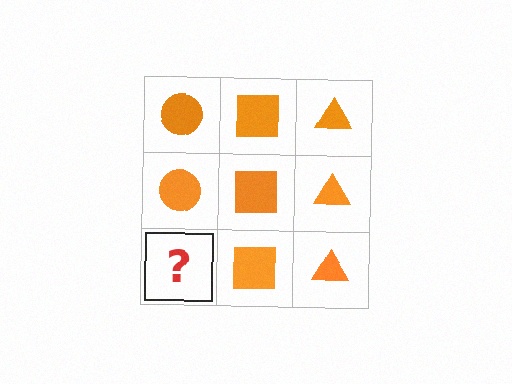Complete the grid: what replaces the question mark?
The question mark should be replaced with an orange circle.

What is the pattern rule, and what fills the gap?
The rule is that each column has a consistent shape. The gap should be filled with an orange circle.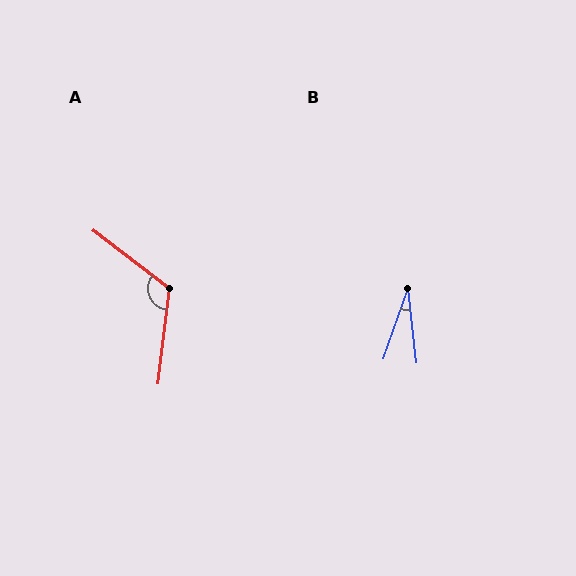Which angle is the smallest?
B, at approximately 26 degrees.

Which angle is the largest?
A, at approximately 121 degrees.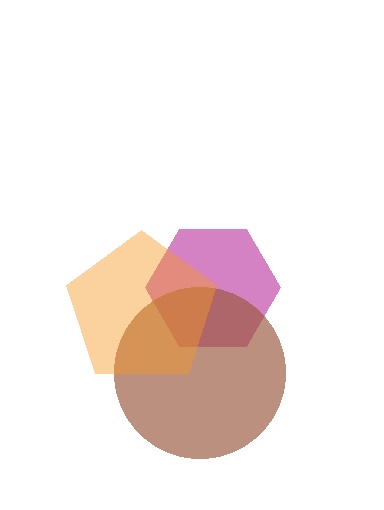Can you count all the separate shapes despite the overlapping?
Yes, there are 3 separate shapes.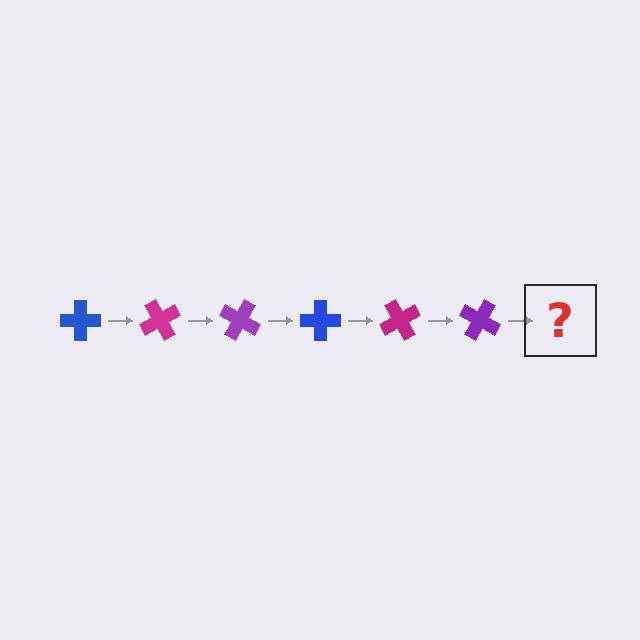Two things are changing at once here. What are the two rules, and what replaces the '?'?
The two rules are that it rotates 60 degrees each step and the color cycles through blue, magenta, and purple. The '?' should be a blue cross, rotated 360 degrees from the start.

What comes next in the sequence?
The next element should be a blue cross, rotated 360 degrees from the start.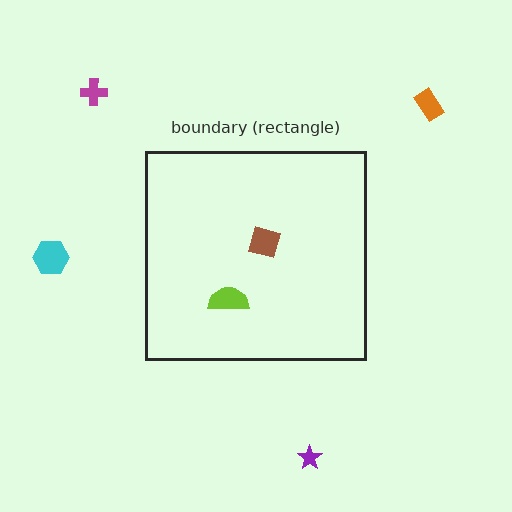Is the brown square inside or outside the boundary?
Inside.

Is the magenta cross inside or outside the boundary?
Outside.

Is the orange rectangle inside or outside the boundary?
Outside.